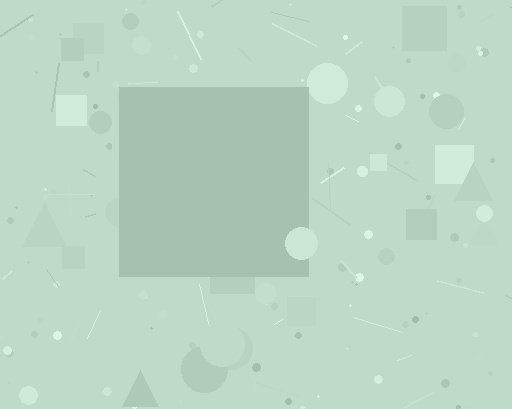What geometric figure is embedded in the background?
A square is embedded in the background.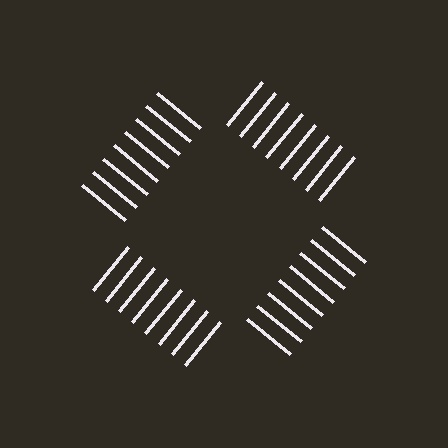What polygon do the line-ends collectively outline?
An illusory square — the line segments terminate on its edges but no continuous stroke is drawn.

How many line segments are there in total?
32 — 8 along each of the 4 edges.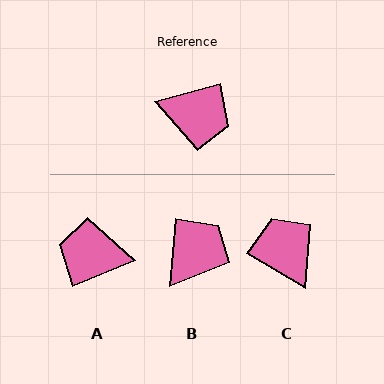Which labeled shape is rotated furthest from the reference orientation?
A, about 173 degrees away.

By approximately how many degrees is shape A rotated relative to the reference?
Approximately 173 degrees clockwise.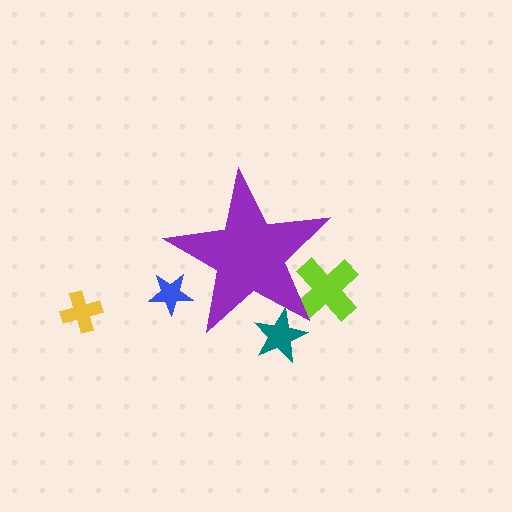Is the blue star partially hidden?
Yes, the blue star is partially hidden behind the purple star.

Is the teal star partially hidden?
Yes, the teal star is partially hidden behind the purple star.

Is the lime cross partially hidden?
Yes, the lime cross is partially hidden behind the purple star.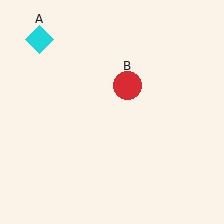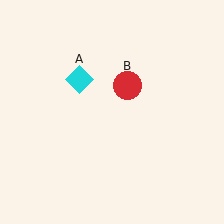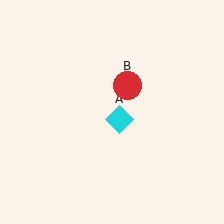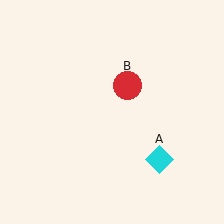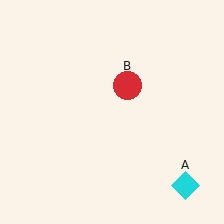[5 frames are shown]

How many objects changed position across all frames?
1 object changed position: cyan diamond (object A).